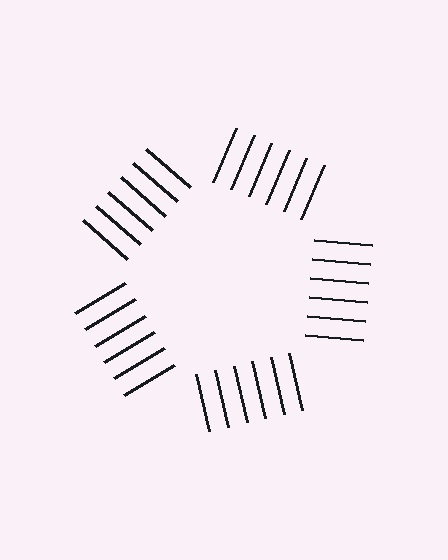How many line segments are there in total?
30 — 6 along each of the 5 edges.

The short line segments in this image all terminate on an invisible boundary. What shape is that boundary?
An illusory pentagon — the line segments terminate on its edges but no continuous stroke is drawn.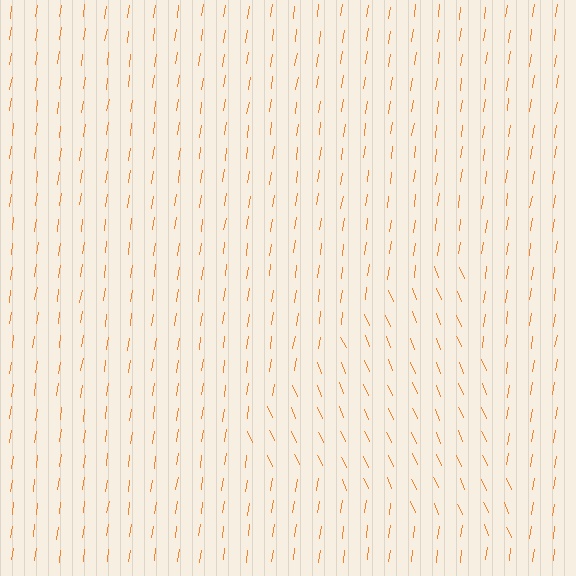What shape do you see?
I see a triangle.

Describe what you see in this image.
The image is filled with small orange line segments. A triangle region in the image has lines oriented differently from the surrounding lines, creating a visible texture boundary.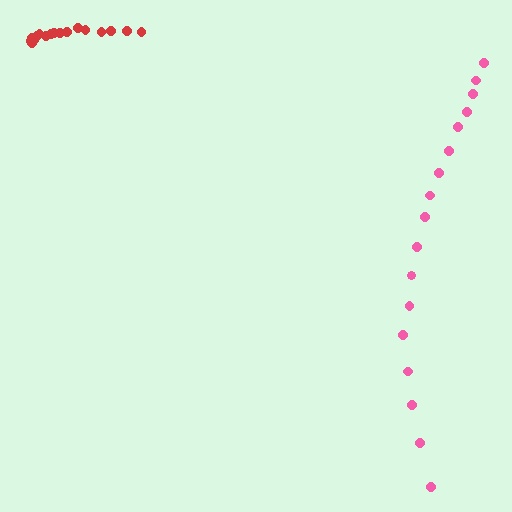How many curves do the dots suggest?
There are 2 distinct paths.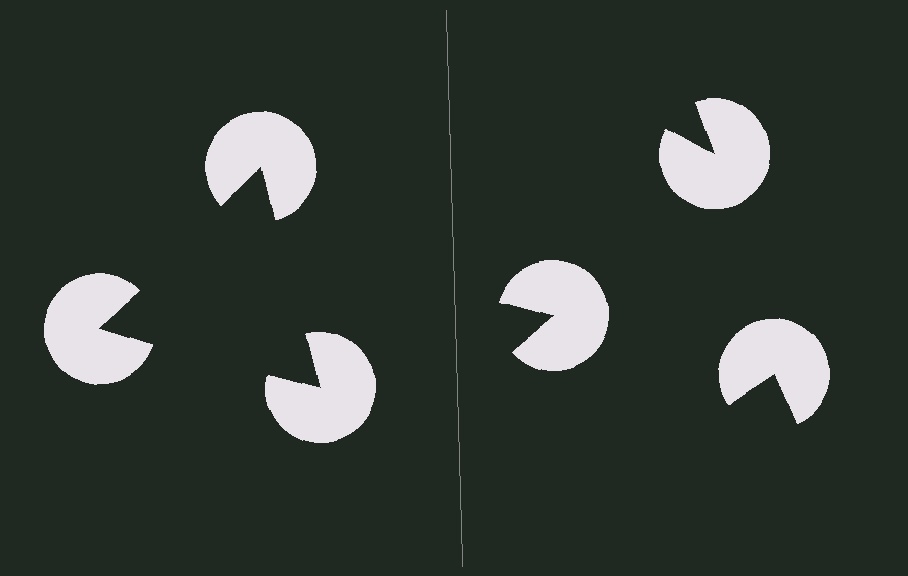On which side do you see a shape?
An illusory triangle appears on the left side. On the right side the wedge cuts are rotated, so no coherent shape forms.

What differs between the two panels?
The pac-man discs are positioned identically on both sides; only the wedge orientations differ. On the left they align to a triangle; on the right they are misaligned.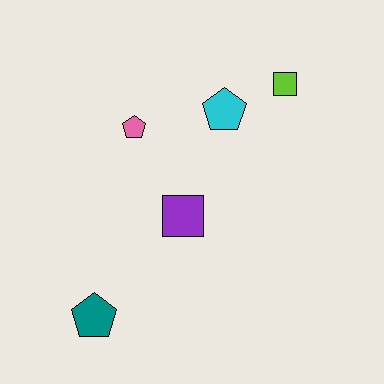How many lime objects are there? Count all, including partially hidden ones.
There is 1 lime object.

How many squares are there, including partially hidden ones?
There are 2 squares.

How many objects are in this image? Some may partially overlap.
There are 5 objects.